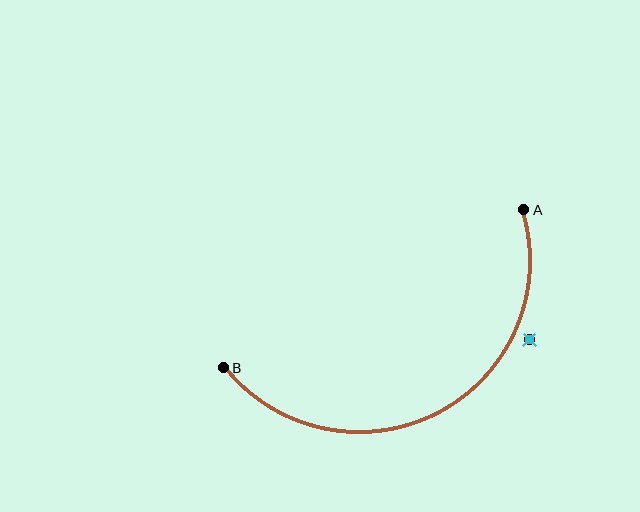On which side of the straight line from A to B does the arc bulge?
The arc bulges below the straight line connecting A and B.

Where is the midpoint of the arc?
The arc midpoint is the point on the curve farthest from the straight line joining A and B. It sits below that line.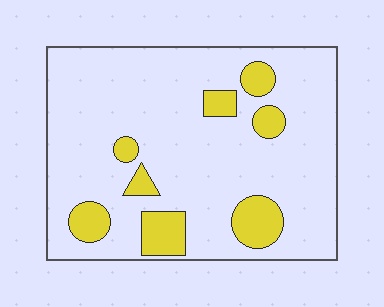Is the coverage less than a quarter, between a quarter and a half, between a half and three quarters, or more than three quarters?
Less than a quarter.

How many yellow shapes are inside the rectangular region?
8.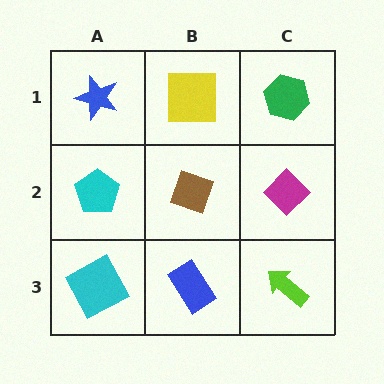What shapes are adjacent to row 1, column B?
A brown diamond (row 2, column B), a blue star (row 1, column A), a green hexagon (row 1, column C).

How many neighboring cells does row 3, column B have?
3.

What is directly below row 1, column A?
A cyan pentagon.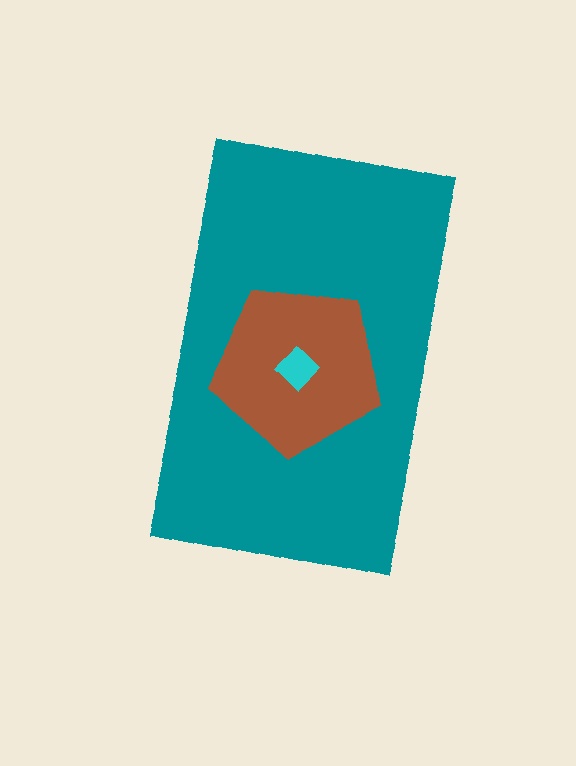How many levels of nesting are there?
3.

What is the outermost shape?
The teal rectangle.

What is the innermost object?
The cyan diamond.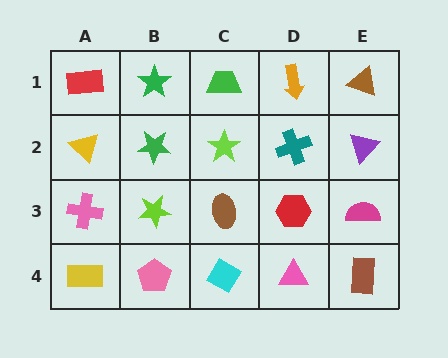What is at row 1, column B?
A green star.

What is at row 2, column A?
A yellow triangle.